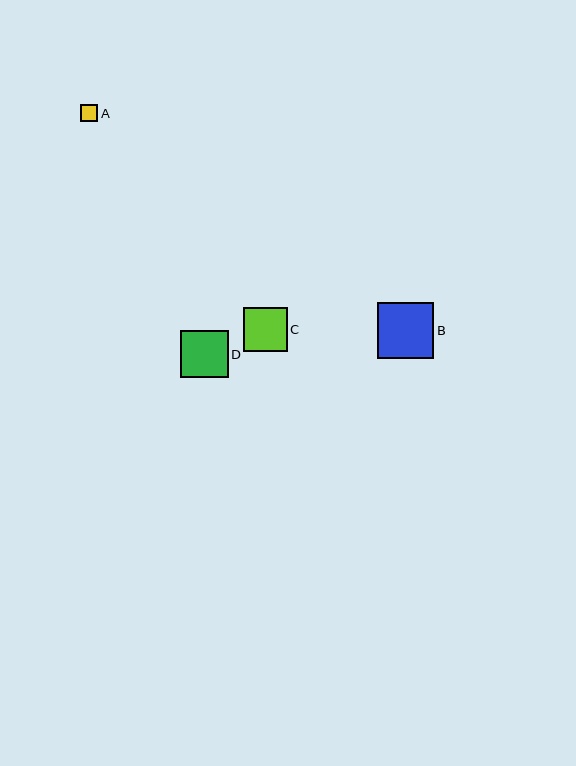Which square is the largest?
Square B is the largest with a size of approximately 56 pixels.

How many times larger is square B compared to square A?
Square B is approximately 3.3 times the size of square A.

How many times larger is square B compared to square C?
Square B is approximately 1.3 times the size of square C.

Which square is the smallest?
Square A is the smallest with a size of approximately 17 pixels.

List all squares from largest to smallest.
From largest to smallest: B, D, C, A.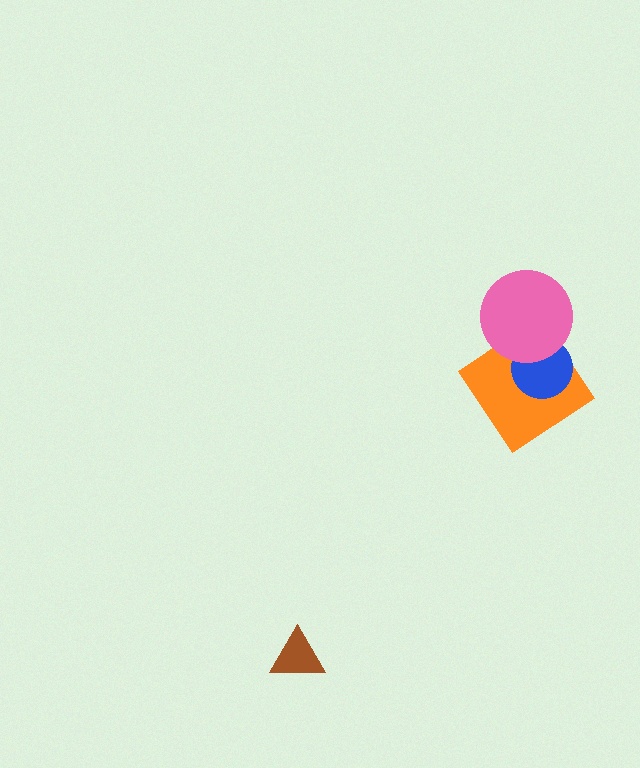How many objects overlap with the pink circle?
2 objects overlap with the pink circle.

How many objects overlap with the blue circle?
2 objects overlap with the blue circle.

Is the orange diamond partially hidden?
Yes, it is partially covered by another shape.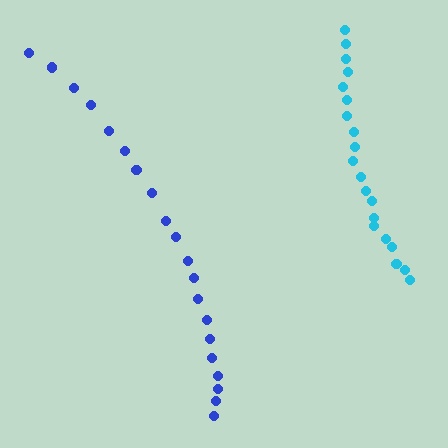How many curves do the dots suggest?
There are 2 distinct paths.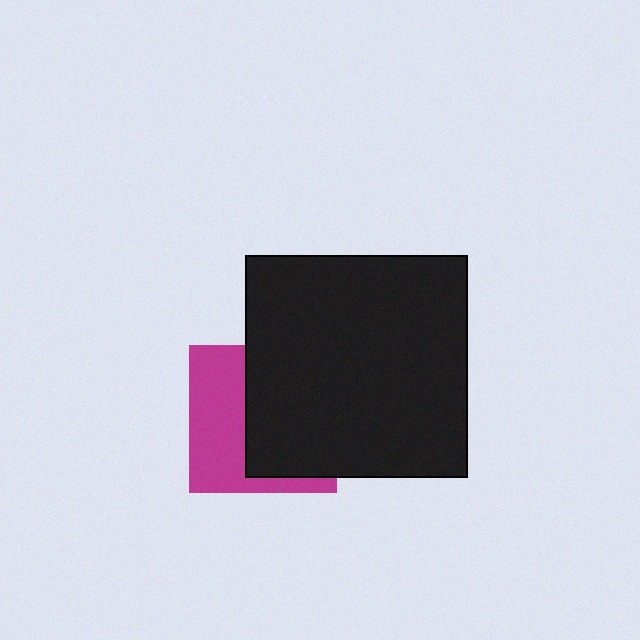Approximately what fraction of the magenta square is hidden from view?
Roughly 55% of the magenta square is hidden behind the black square.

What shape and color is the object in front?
The object in front is a black square.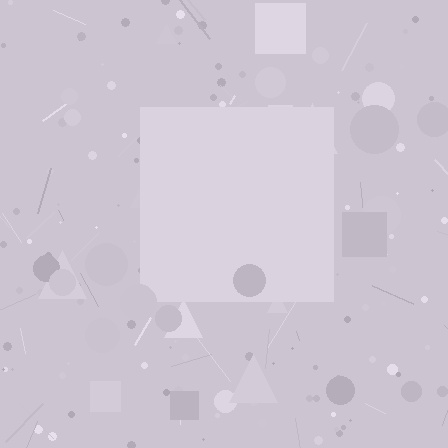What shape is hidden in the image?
A square is hidden in the image.